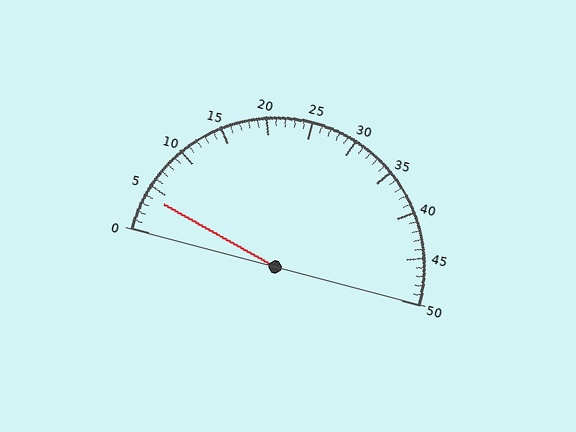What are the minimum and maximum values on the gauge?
The gauge ranges from 0 to 50.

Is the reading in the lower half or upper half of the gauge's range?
The reading is in the lower half of the range (0 to 50).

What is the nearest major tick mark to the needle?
The nearest major tick mark is 5.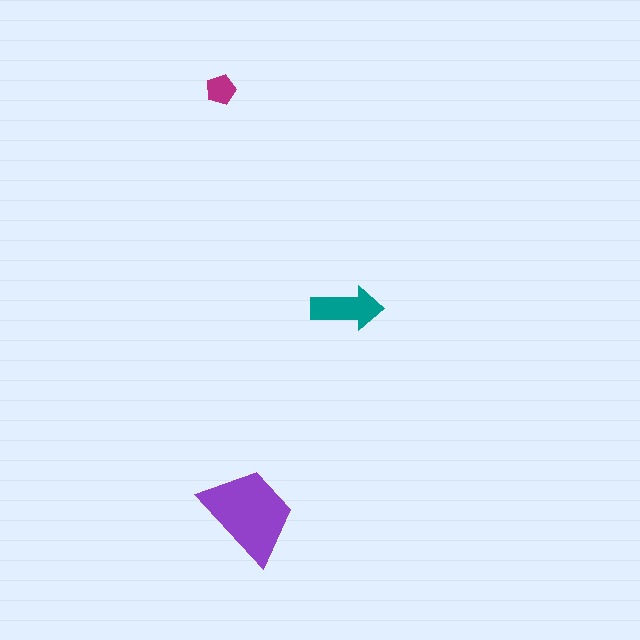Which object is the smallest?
The magenta pentagon.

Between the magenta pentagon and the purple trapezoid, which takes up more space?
The purple trapezoid.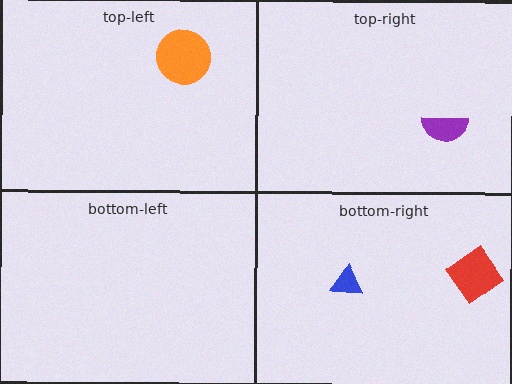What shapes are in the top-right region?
The purple semicircle.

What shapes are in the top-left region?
The orange circle.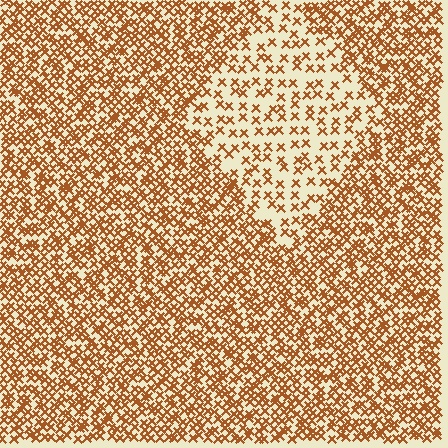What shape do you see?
I see a diamond.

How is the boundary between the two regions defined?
The boundary is defined by a change in element density (approximately 2.4x ratio). All elements are the same color, size, and shape.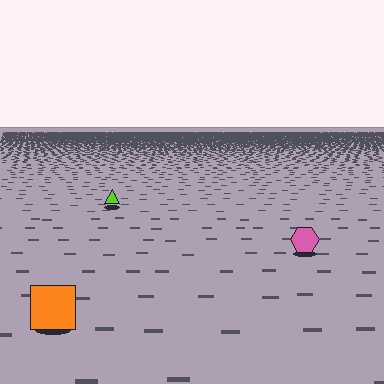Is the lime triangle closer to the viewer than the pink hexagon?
No. The pink hexagon is closer — you can tell from the texture gradient: the ground texture is coarser near it.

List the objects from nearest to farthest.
From nearest to farthest: the orange square, the pink hexagon, the lime triangle.